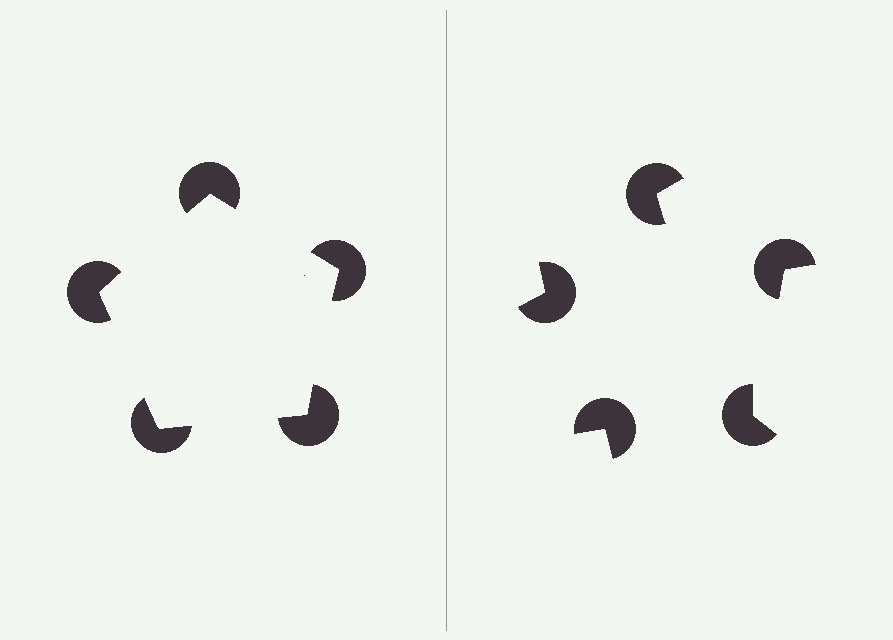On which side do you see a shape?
An illusory pentagon appears on the left side. On the right side the wedge cuts are rotated, so no coherent shape forms.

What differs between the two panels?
The pac-man discs are positioned identically on both sides; only the wedge orientations differ. On the left they align to a pentagon; on the right they are misaligned.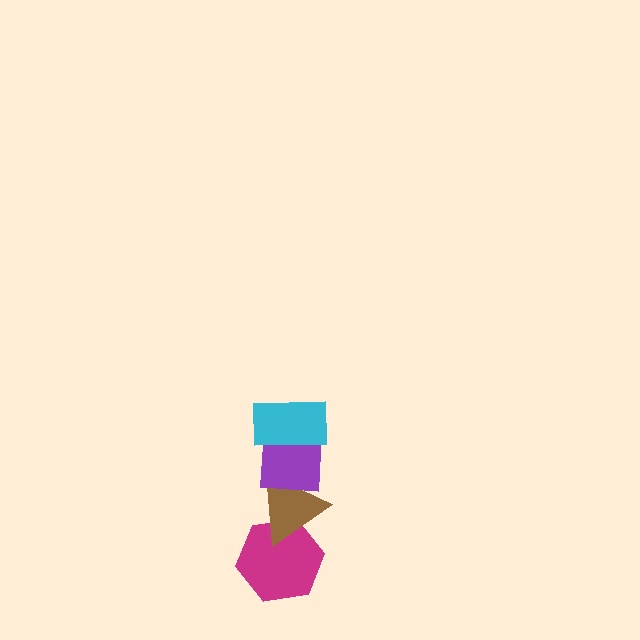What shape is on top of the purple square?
The cyan rectangle is on top of the purple square.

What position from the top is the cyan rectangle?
The cyan rectangle is 1st from the top.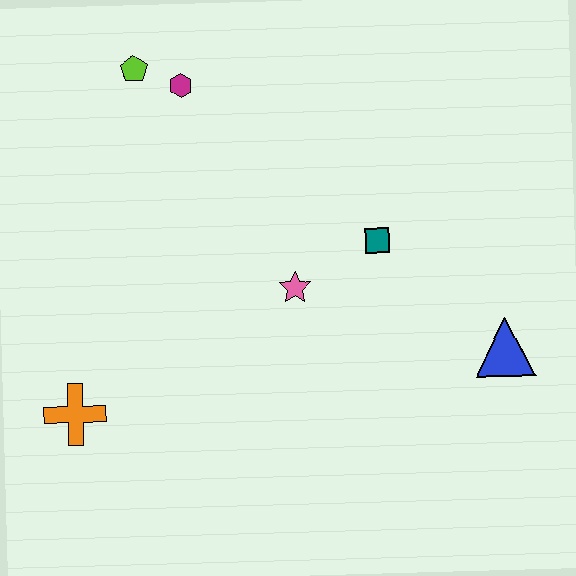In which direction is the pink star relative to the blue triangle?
The pink star is to the left of the blue triangle.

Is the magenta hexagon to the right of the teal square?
No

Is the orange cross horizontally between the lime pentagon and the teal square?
No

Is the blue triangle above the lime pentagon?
No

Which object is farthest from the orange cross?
The blue triangle is farthest from the orange cross.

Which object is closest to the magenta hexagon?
The lime pentagon is closest to the magenta hexagon.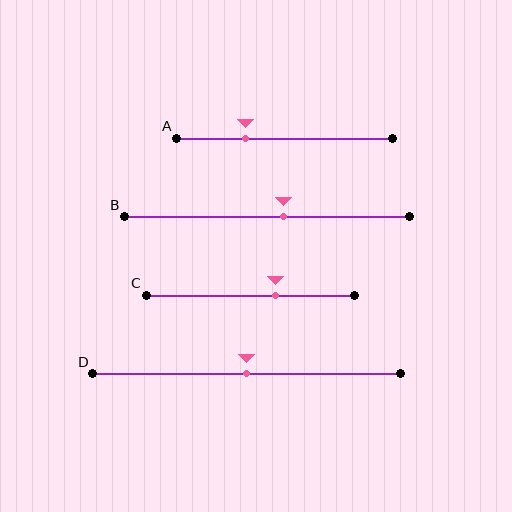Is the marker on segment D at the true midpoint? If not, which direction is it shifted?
Yes, the marker on segment D is at the true midpoint.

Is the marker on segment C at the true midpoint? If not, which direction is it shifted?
No, the marker on segment C is shifted to the right by about 12% of the segment length.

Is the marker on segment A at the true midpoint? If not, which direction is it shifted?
No, the marker on segment A is shifted to the left by about 18% of the segment length.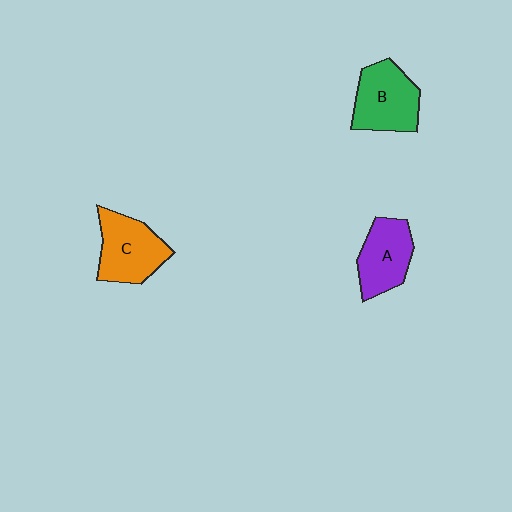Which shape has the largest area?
Shape C (orange).